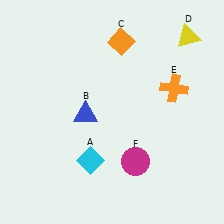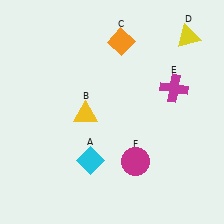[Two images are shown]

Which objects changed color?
B changed from blue to yellow. E changed from orange to magenta.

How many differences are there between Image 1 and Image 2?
There are 2 differences between the two images.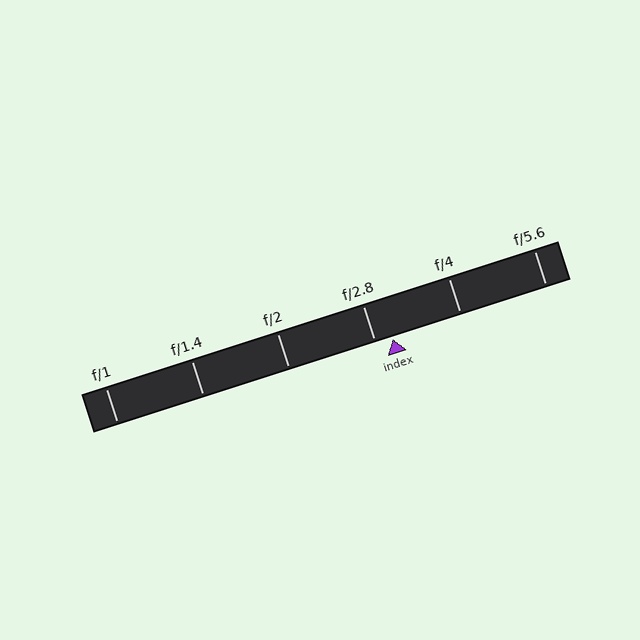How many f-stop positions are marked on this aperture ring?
There are 6 f-stop positions marked.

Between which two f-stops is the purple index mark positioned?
The index mark is between f/2.8 and f/4.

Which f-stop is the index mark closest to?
The index mark is closest to f/2.8.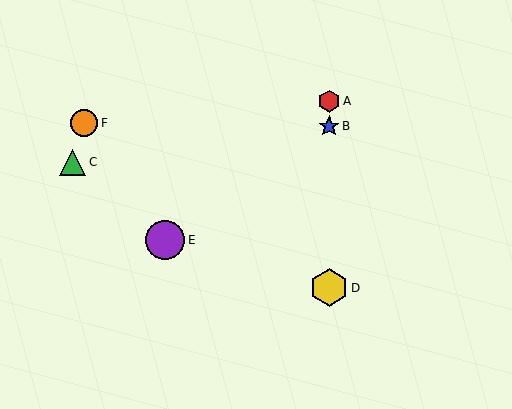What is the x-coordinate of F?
Object F is at x≈84.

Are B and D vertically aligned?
Yes, both are at x≈329.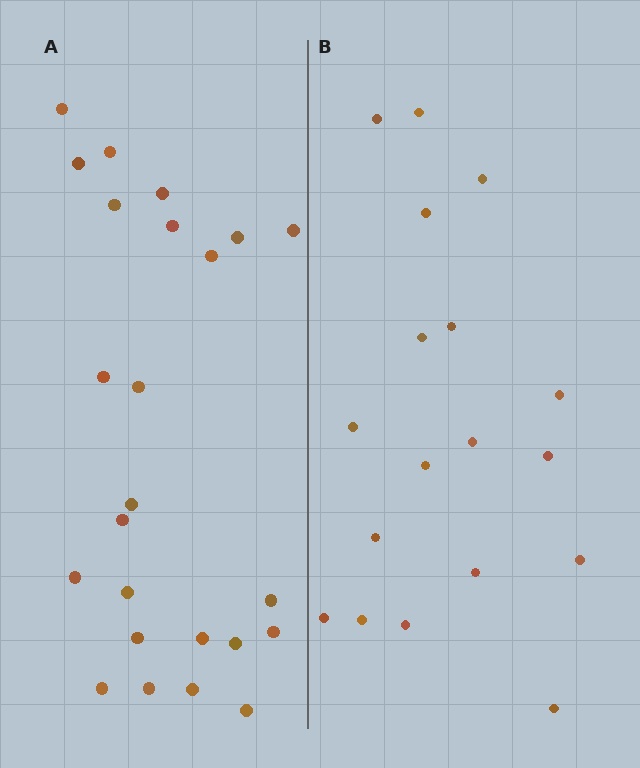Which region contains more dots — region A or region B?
Region A (the left region) has more dots.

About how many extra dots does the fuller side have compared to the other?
Region A has about 6 more dots than region B.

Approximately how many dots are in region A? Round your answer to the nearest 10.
About 20 dots. (The exact count is 24, which rounds to 20.)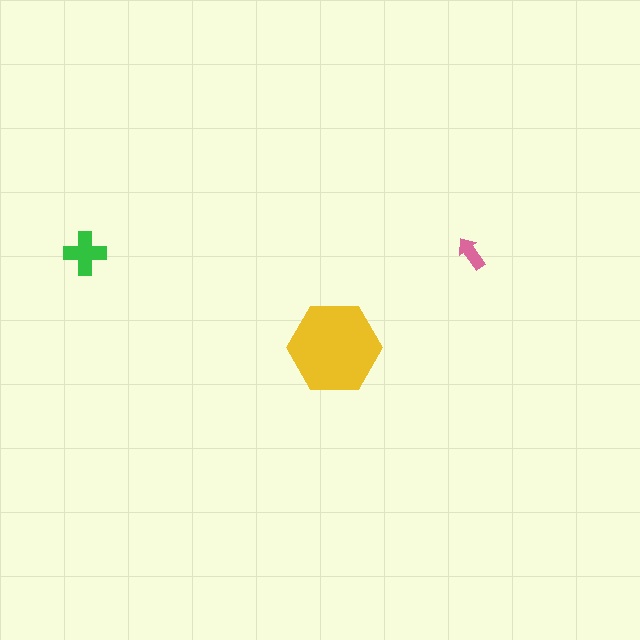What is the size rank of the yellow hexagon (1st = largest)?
1st.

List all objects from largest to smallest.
The yellow hexagon, the green cross, the pink arrow.